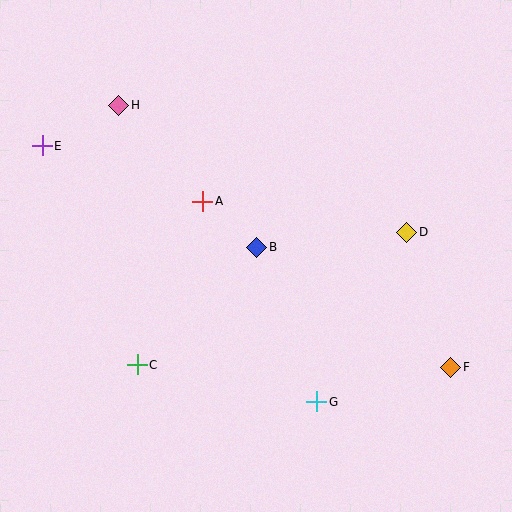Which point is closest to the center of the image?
Point B at (257, 247) is closest to the center.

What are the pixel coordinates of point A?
Point A is at (203, 201).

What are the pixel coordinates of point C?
Point C is at (137, 365).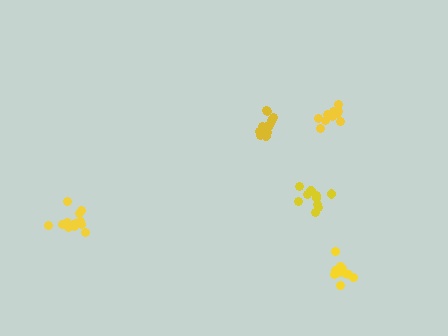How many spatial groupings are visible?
There are 5 spatial groupings.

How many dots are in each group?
Group 1: 10 dots, Group 2: 10 dots, Group 3: 12 dots, Group 4: 13 dots, Group 5: 10 dots (55 total).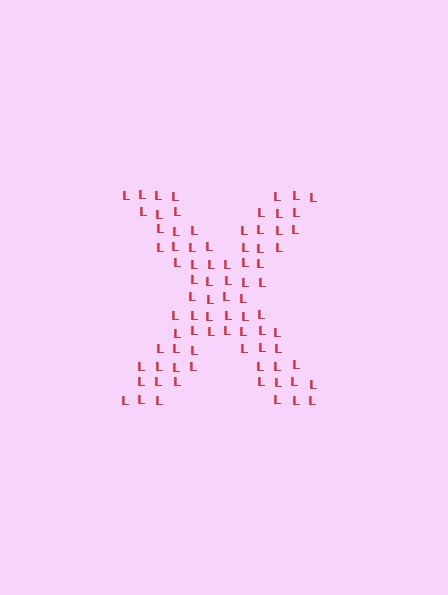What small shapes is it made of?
It is made of small letter L's.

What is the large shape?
The large shape is the letter X.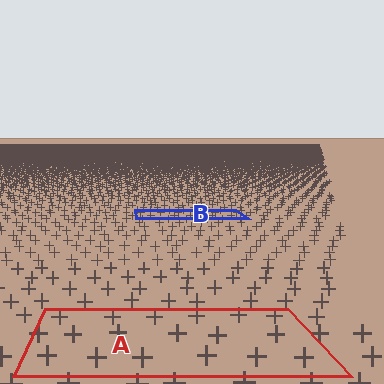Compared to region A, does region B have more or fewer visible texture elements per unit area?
Region B has more texture elements per unit area — they are packed more densely because it is farther away.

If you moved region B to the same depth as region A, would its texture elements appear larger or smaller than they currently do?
They would appear larger. At a closer depth, the same texture elements are projected at a bigger on-screen size.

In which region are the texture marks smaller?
The texture marks are smaller in region B, because it is farther away.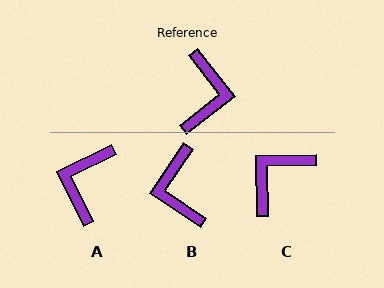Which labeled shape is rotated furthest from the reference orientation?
A, about 169 degrees away.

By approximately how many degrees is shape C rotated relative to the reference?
Approximately 143 degrees counter-clockwise.